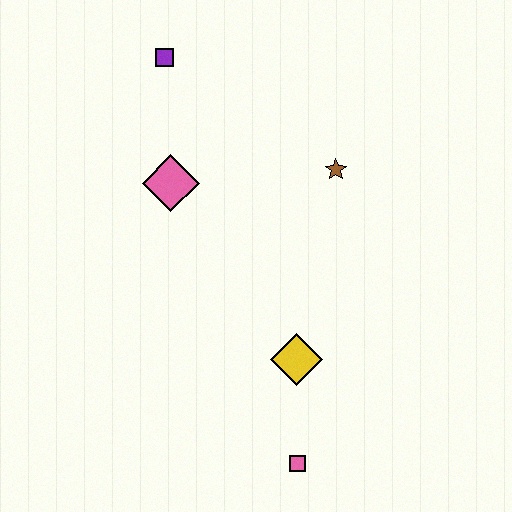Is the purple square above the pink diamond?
Yes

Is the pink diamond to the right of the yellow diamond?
No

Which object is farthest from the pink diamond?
The pink square is farthest from the pink diamond.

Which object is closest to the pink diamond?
The purple square is closest to the pink diamond.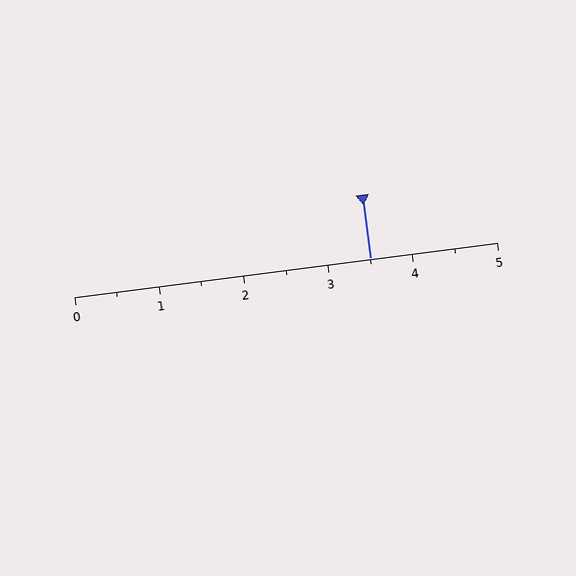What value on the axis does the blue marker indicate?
The marker indicates approximately 3.5.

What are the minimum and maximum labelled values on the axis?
The axis runs from 0 to 5.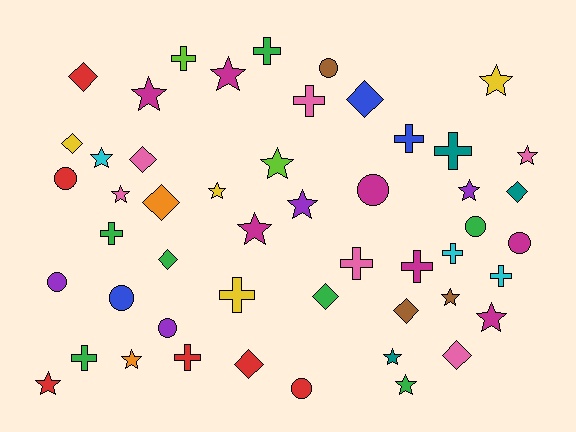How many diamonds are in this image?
There are 11 diamonds.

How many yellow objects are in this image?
There are 4 yellow objects.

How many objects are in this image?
There are 50 objects.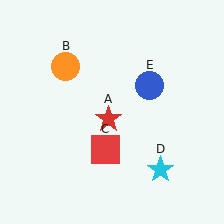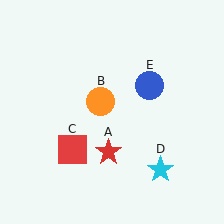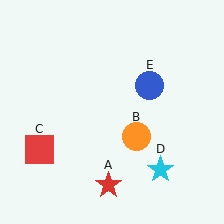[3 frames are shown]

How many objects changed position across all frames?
3 objects changed position: red star (object A), orange circle (object B), red square (object C).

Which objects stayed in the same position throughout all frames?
Cyan star (object D) and blue circle (object E) remained stationary.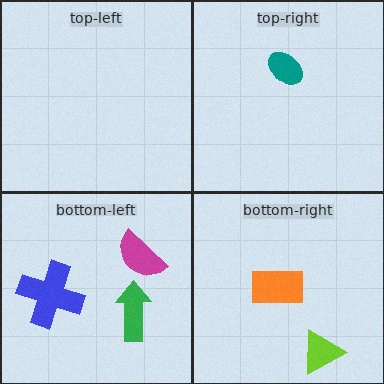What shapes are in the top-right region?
The teal ellipse.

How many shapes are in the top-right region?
1.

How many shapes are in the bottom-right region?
2.